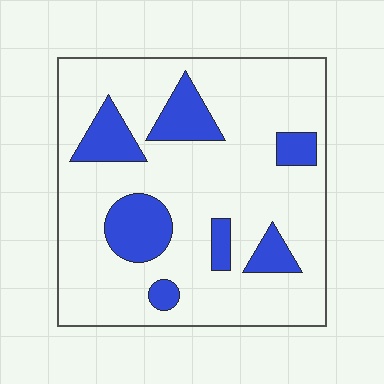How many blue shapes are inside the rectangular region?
7.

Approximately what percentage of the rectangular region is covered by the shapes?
Approximately 20%.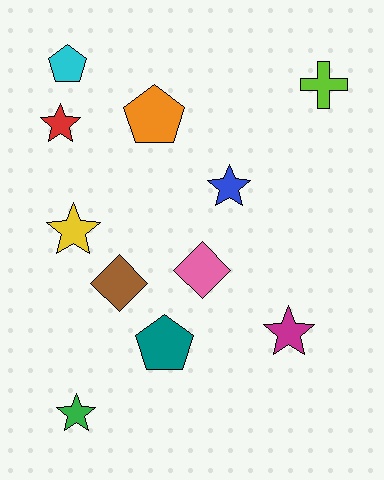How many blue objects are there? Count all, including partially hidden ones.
There is 1 blue object.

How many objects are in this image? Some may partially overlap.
There are 11 objects.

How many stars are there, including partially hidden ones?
There are 5 stars.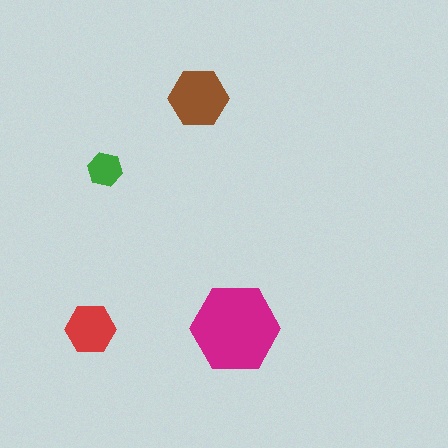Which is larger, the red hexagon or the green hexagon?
The red one.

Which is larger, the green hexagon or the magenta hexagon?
The magenta one.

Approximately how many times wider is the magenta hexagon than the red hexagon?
About 2 times wider.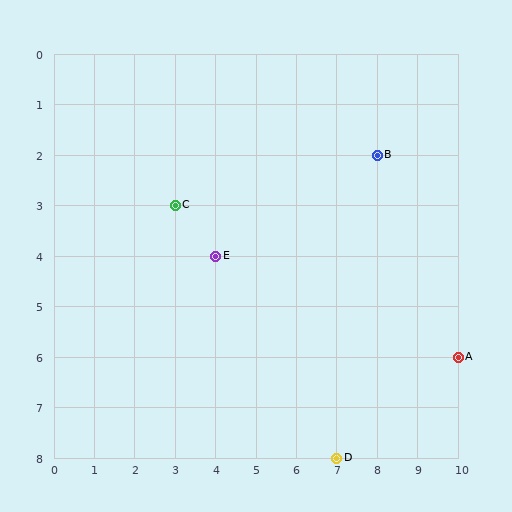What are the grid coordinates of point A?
Point A is at grid coordinates (10, 6).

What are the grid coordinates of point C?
Point C is at grid coordinates (3, 3).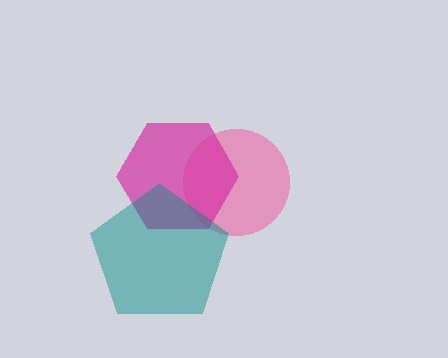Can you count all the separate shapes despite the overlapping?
Yes, there are 3 separate shapes.